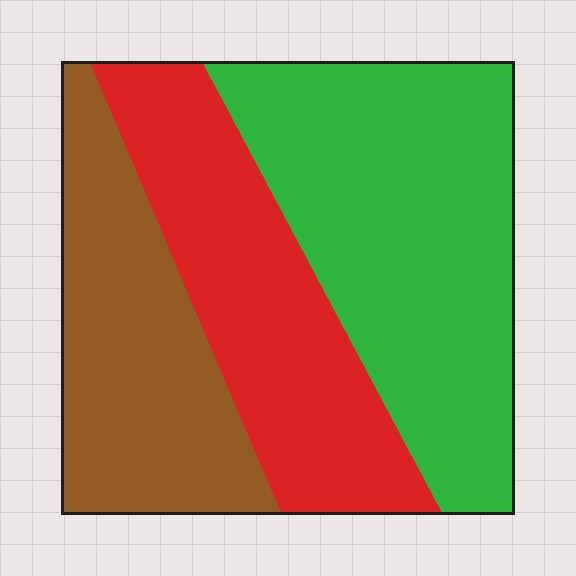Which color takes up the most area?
Green, at roughly 40%.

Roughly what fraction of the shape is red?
Red covers 30% of the shape.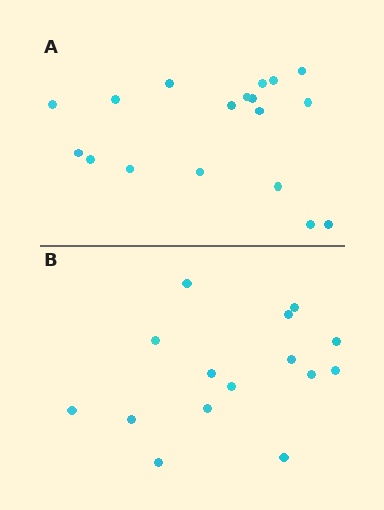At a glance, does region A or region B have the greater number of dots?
Region A (the top region) has more dots.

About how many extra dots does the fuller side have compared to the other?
Region A has just a few more — roughly 2 or 3 more dots than region B.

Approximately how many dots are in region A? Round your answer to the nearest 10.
About 20 dots. (The exact count is 18, which rounds to 20.)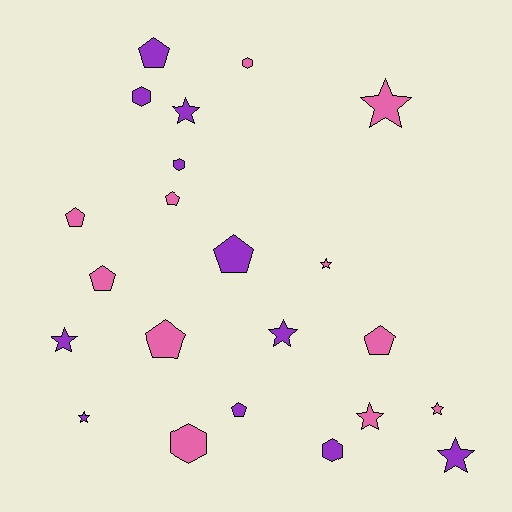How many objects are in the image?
There are 22 objects.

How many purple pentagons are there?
There are 3 purple pentagons.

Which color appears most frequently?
Pink, with 11 objects.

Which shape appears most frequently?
Star, with 9 objects.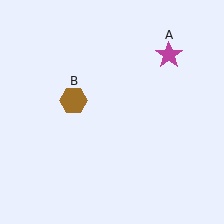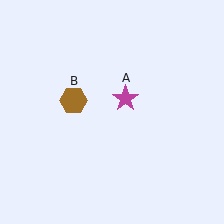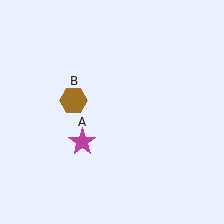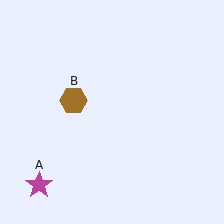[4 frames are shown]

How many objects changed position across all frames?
1 object changed position: magenta star (object A).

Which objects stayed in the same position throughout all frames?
Brown hexagon (object B) remained stationary.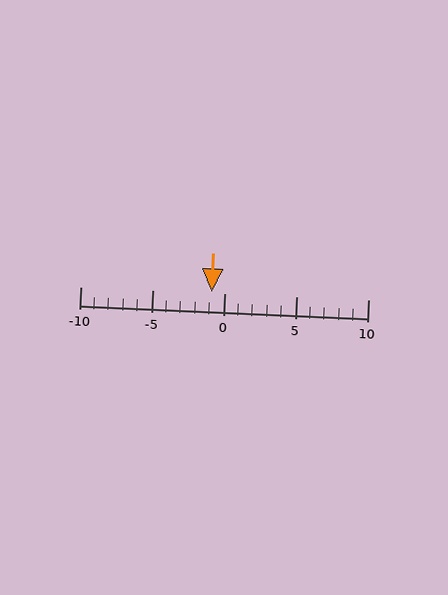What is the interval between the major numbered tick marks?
The major tick marks are spaced 5 units apart.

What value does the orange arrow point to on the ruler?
The orange arrow points to approximately -1.